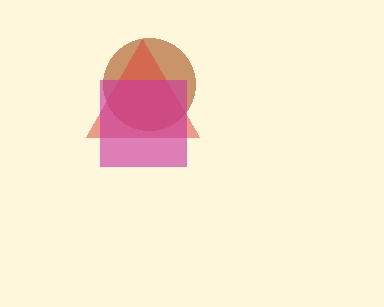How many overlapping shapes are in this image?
There are 3 overlapping shapes in the image.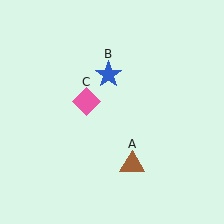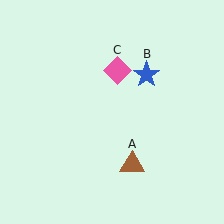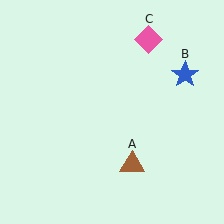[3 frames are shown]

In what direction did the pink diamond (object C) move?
The pink diamond (object C) moved up and to the right.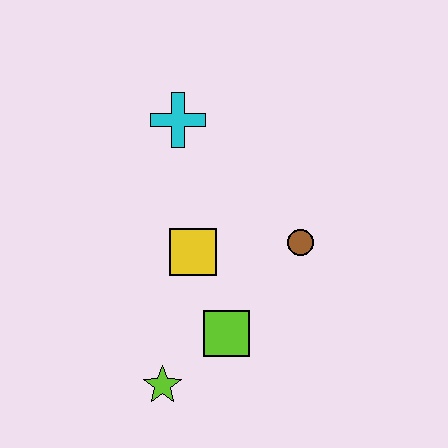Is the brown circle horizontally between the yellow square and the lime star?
No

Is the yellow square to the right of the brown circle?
No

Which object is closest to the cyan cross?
The yellow square is closest to the cyan cross.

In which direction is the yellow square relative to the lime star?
The yellow square is above the lime star.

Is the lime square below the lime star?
No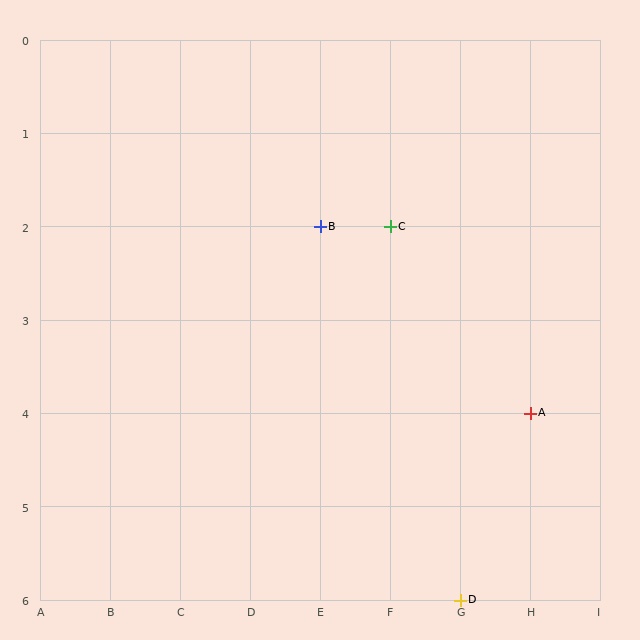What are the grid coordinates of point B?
Point B is at grid coordinates (E, 2).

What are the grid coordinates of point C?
Point C is at grid coordinates (F, 2).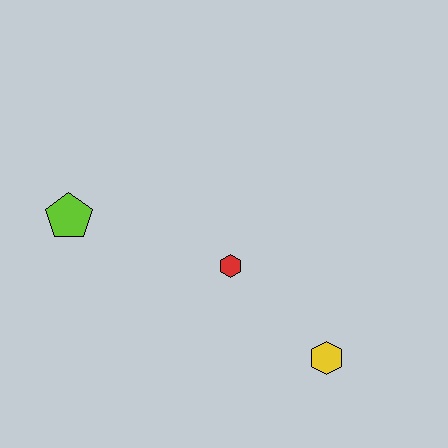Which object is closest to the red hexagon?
The yellow hexagon is closest to the red hexagon.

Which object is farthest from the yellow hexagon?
The lime pentagon is farthest from the yellow hexagon.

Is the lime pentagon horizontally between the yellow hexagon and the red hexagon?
No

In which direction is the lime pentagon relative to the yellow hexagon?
The lime pentagon is to the left of the yellow hexagon.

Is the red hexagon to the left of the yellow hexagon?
Yes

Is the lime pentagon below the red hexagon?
No